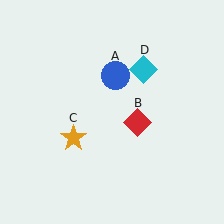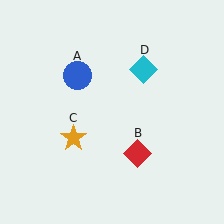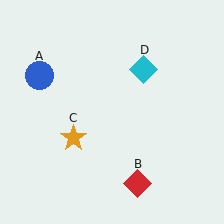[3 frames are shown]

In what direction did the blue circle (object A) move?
The blue circle (object A) moved left.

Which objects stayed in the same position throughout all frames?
Orange star (object C) and cyan diamond (object D) remained stationary.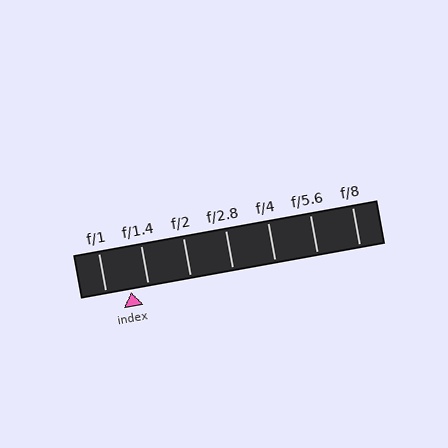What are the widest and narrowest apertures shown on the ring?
The widest aperture shown is f/1 and the narrowest is f/8.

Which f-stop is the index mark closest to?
The index mark is closest to f/1.4.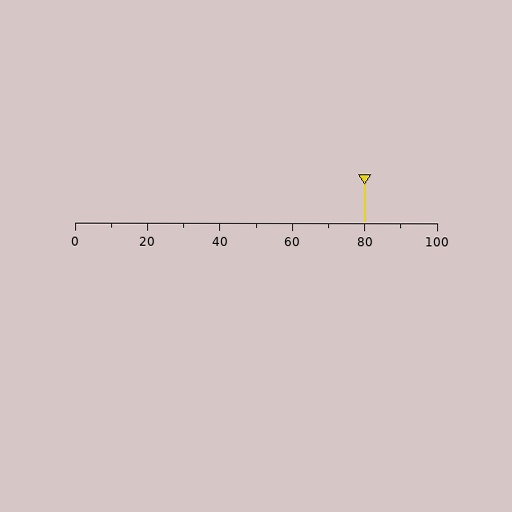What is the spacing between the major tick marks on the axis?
The major ticks are spaced 20 apart.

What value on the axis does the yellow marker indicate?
The marker indicates approximately 80.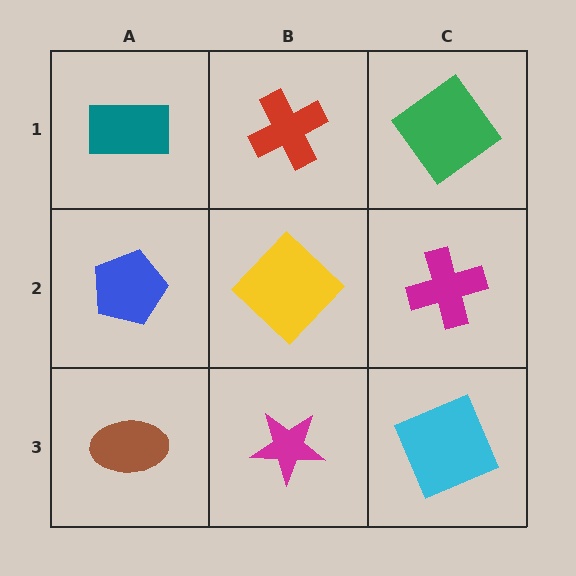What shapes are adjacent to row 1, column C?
A magenta cross (row 2, column C), a red cross (row 1, column B).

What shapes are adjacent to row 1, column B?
A yellow diamond (row 2, column B), a teal rectangle (row 1, column A), a green diamond (row 1, column C).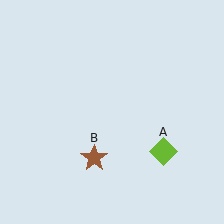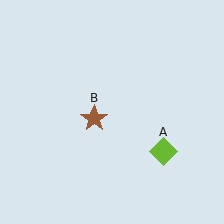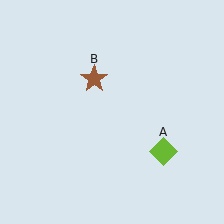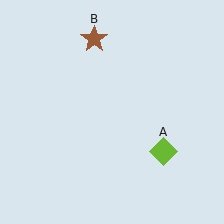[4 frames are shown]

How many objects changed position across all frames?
1 object changed position: brown star (object B).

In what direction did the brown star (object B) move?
The brown star (object B) moved up.